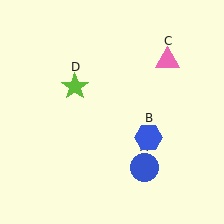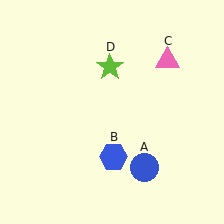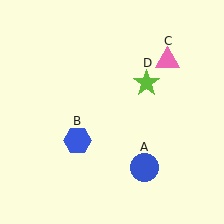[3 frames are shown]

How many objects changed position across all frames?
2 objects changed position: blue hexagon (object B), lime star (object D).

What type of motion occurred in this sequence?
The blue hexagon (object B), lime star (object D) rotated clockwise around the center of the scene.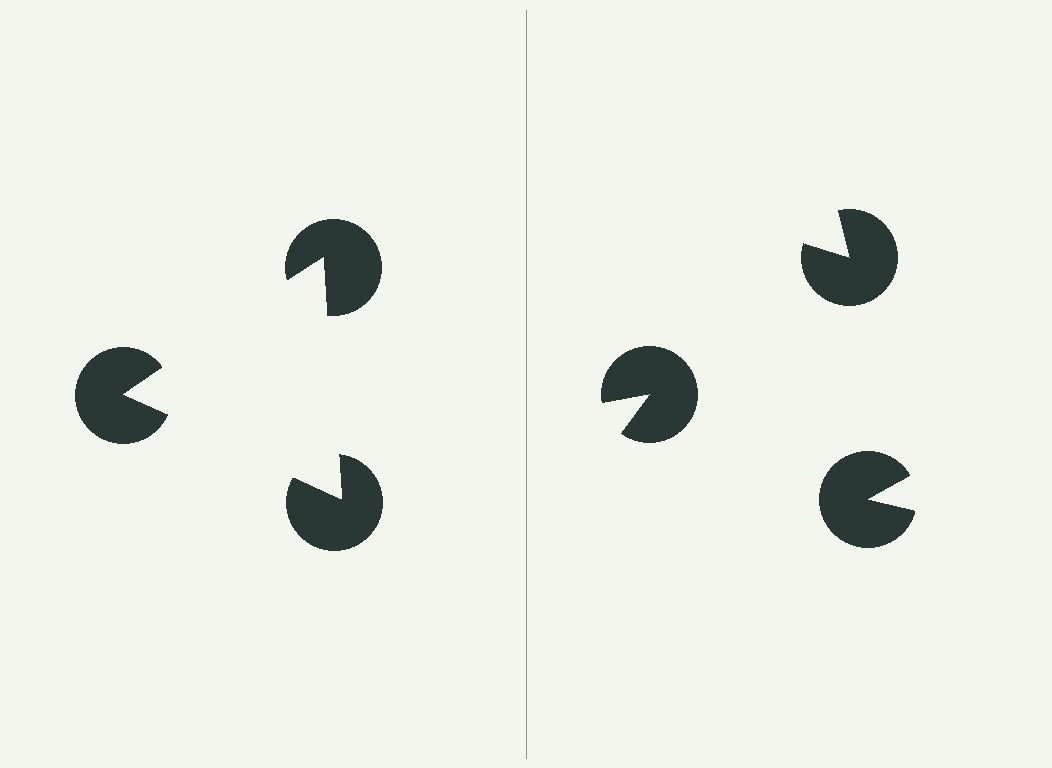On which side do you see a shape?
An illusory triangle appears on the left side. On the right side the wedge cuts are rotated, so no coherent shape forms.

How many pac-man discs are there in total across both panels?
6 — 3 on each side.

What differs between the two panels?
The pac-man discs are positioned identically on both sides; only the wedge orientations differ. On the left they align to a triangle; on the right they are misaligned.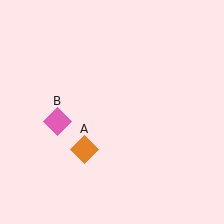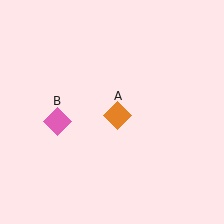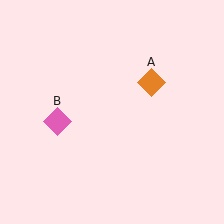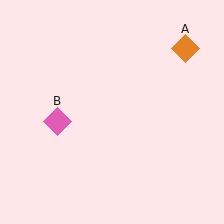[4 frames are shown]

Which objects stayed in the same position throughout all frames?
Pink diamond (object B) remained stationary.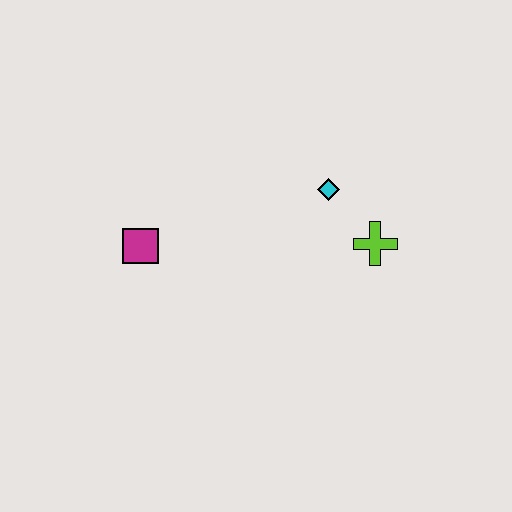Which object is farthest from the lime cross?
The magenta square is farthest from the lime cross.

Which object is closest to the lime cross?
The cyan diamond is closest to the lime cross.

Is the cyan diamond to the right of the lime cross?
No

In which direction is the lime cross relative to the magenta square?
The lime cross is to the right of the magenta square.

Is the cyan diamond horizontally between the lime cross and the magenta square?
Yes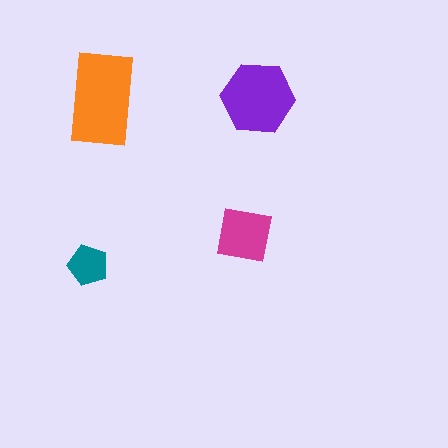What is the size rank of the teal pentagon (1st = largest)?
4th.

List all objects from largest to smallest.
The orange rectangle, the purple hexagon, the magenta square, the teal pentagon.